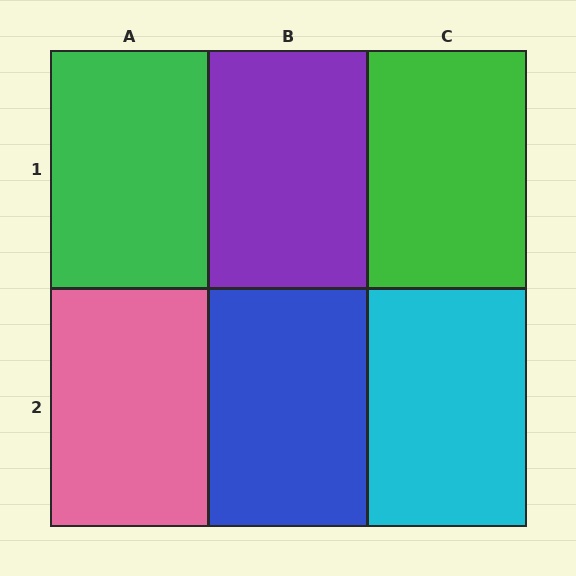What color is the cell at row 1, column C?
Green.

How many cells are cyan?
1 cell is cyan.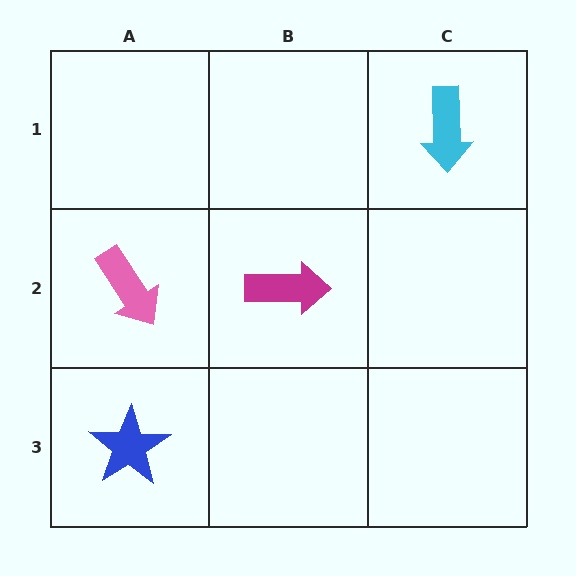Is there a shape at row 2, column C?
No, that cell is empty.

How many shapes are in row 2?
2 shapes.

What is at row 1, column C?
A cyan arrow.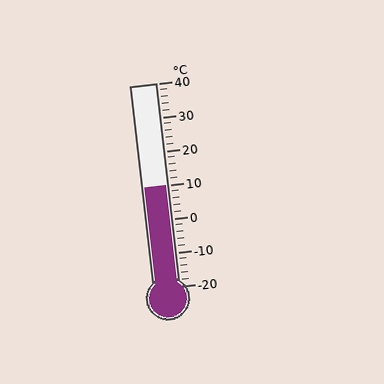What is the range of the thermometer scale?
The thermometer scale ranges from -20°C to 40°C.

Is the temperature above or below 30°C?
The temperature is below 30°C.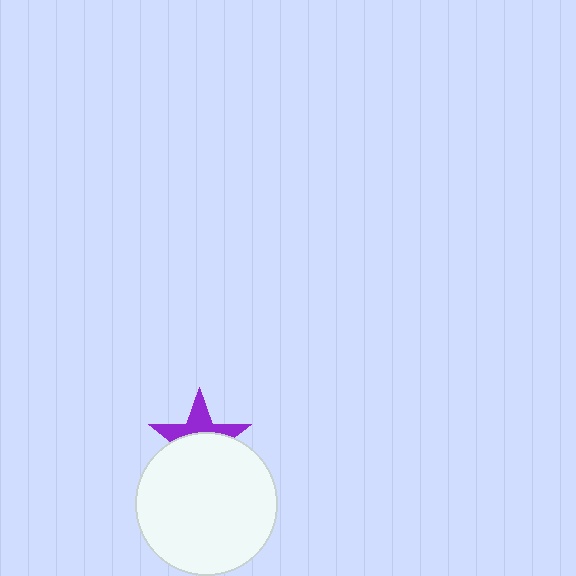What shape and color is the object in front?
The object in front is a white circle.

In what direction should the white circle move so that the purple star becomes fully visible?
The white circle should move down. That is the shortest direction to clear the overlap and leave the purple star fully visible.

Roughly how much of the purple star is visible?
A small part of it is visible (roughly 42%).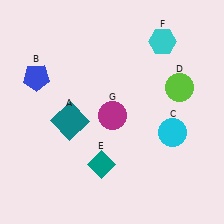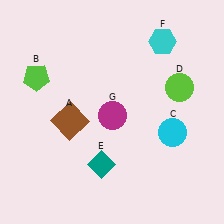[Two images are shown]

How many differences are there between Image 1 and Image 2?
There are 2 differences between the two images.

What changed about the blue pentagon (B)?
In Image 1, B is blue. In Image 2, it changed to lime.